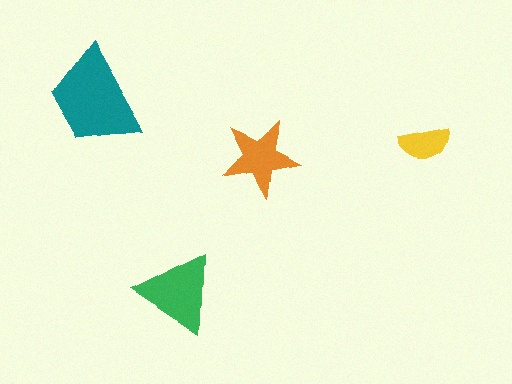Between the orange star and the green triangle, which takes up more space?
The green triangle.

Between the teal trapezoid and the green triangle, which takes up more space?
The teal trapezoid.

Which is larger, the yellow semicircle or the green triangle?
The green triangle.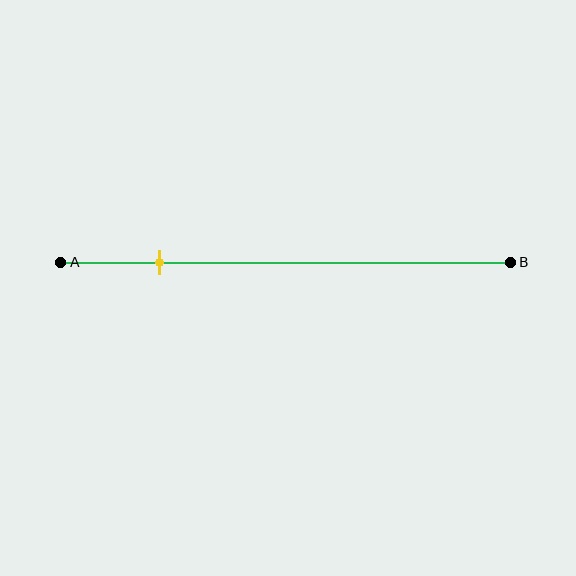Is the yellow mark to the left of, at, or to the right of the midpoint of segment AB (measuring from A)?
The yellow mark is to the left of the midpoint of segment AB.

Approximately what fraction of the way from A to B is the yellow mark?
The yellow mark is approximately 20% of the way from A to B.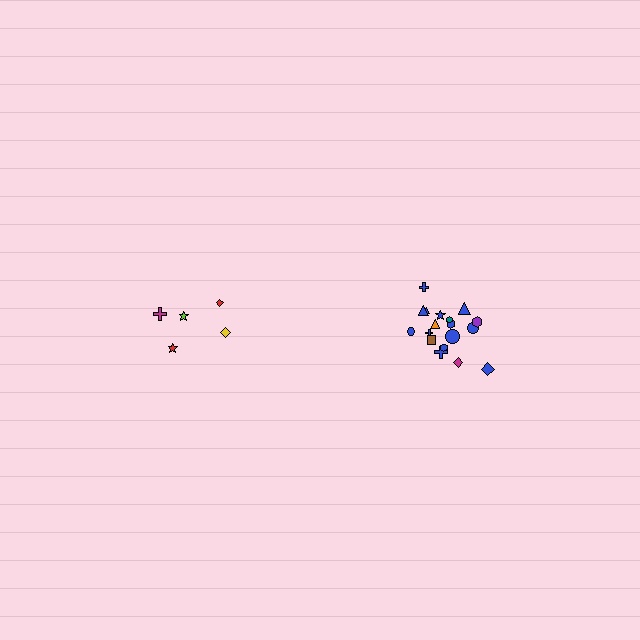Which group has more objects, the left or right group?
The right group.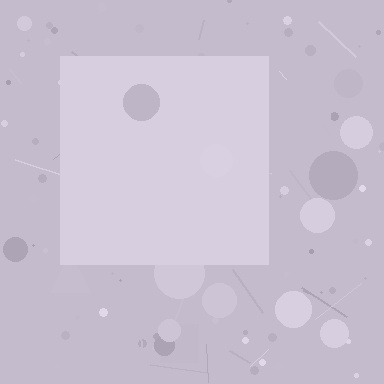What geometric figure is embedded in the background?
A square is embedded in the background.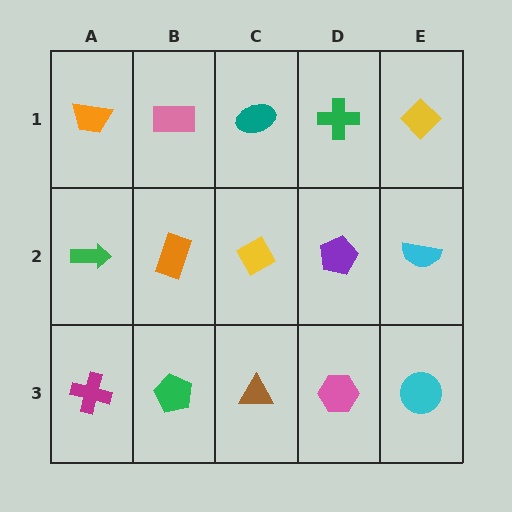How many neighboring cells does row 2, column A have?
3.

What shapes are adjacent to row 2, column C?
A teal ellipse (row 1, column C), a brown triangle (row 3, column C), an orange rectangle (row 2, column B), a purple pentagon (row 2, column D).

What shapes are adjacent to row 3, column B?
An orange rectangle (row 2, column B), a magenta cross (row 3, column A), a brown triangle (row 3, column C).